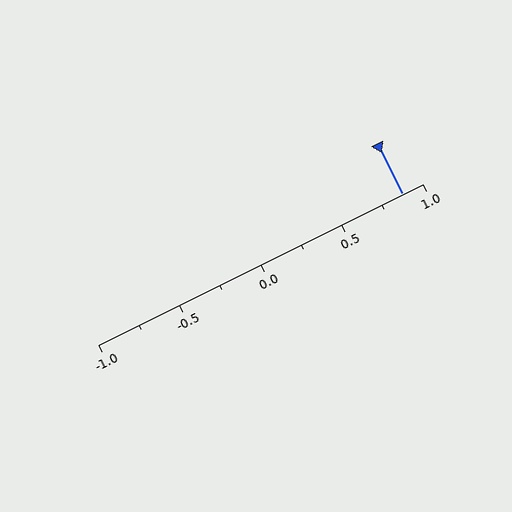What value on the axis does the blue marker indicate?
The marker indicates approximately 0.88.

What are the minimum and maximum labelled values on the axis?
The axis runs from -1.0 to 1.0.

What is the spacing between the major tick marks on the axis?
The major ticks are spaced 0.5 apart.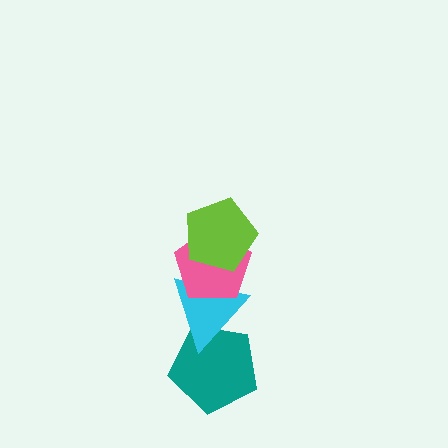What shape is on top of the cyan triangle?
The pink pentagon is on top of the cyan triangle.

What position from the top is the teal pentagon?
The teal pentagon is 4th from the top.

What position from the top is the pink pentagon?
The pink pentagon is 2nd from the top.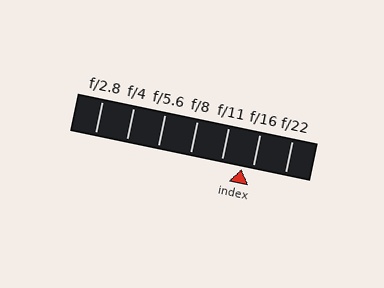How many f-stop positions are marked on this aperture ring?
There are 7 f-stop positions marked.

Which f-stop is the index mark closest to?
The index mark is closest to f/16.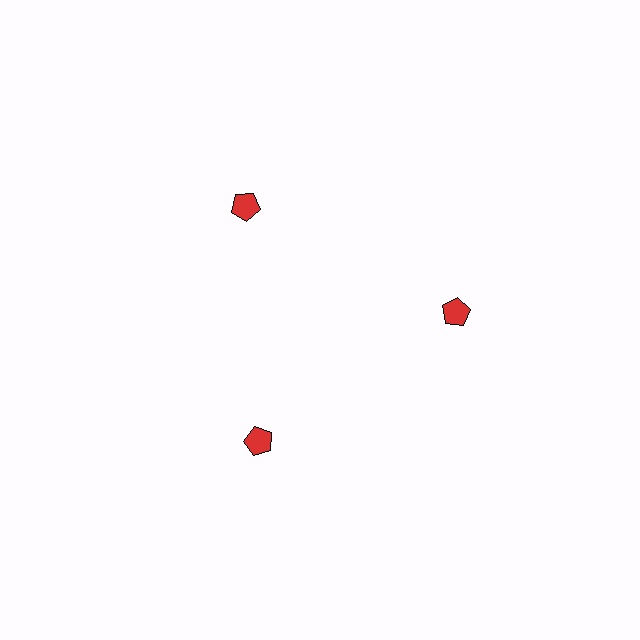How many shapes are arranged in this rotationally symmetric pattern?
There are 3 shapes, arranged in 3 groups of 1.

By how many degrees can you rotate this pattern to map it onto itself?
The pattern maps onto itself every 120 degrees of rotation.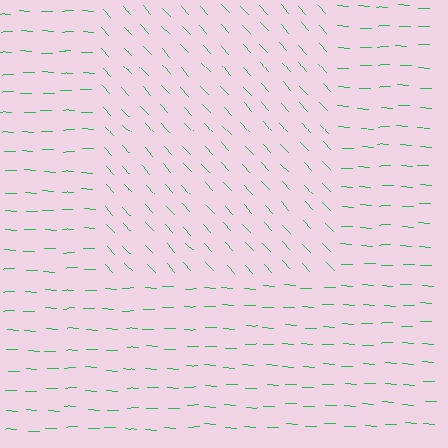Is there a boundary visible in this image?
Yes, there is a texture boundary formed by a change in line orientation.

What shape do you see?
I see a rectangle.